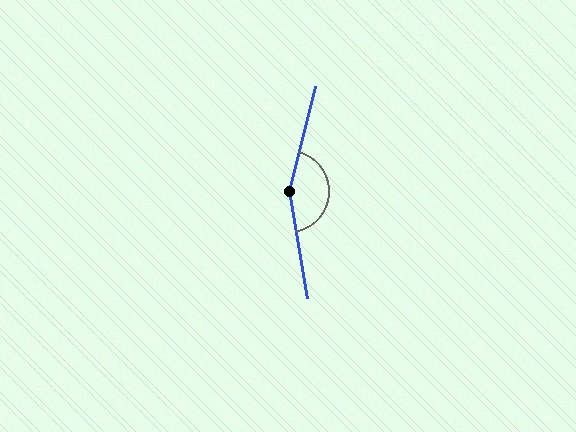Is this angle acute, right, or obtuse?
It is obtuse.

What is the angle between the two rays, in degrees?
Approximately 156 degrees.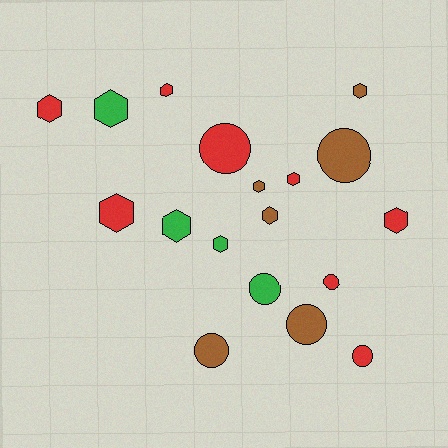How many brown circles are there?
There are 3 brown circles.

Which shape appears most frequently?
Hexagon, with 11 objects.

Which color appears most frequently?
Red, with 8 objects.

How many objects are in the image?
There are 18 objects.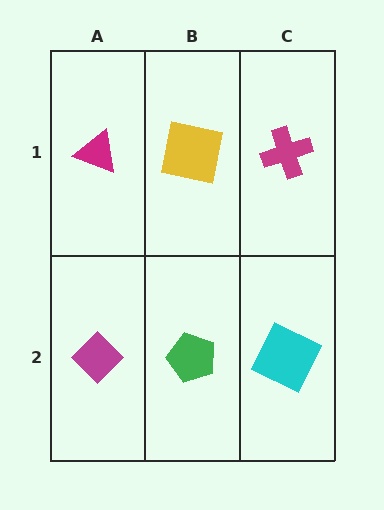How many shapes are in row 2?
3 shapes.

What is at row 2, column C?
A cyan square.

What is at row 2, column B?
A green pentagon.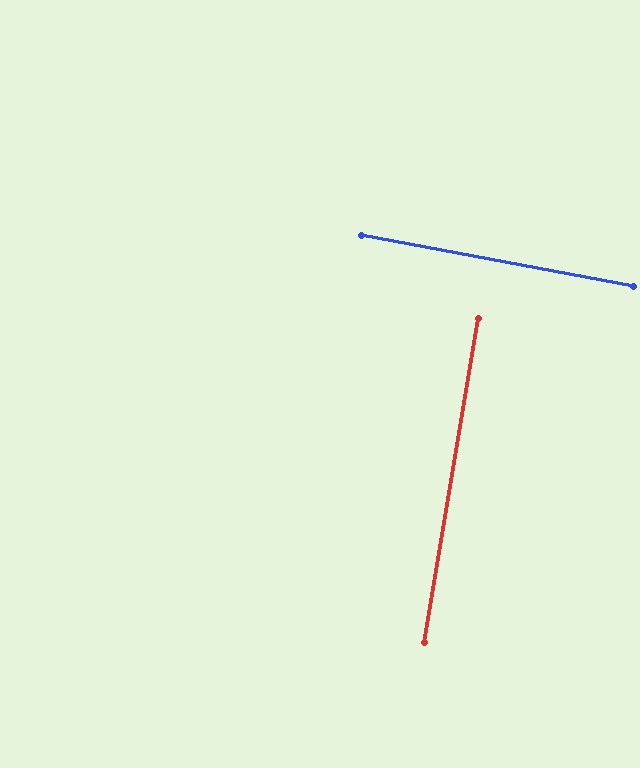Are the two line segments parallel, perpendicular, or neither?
Perpendicular — they meet at approximately 89°.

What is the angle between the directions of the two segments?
Approximately 89 degrees.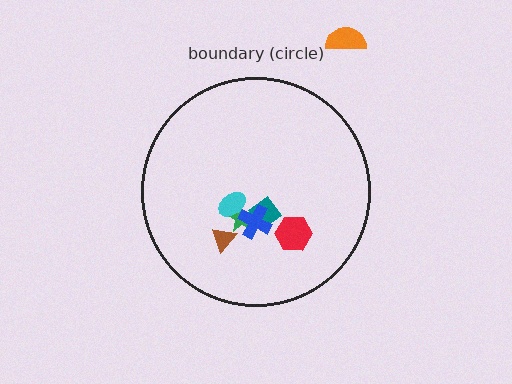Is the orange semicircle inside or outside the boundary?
Outside.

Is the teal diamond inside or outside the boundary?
Inside.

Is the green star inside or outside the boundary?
Inside.